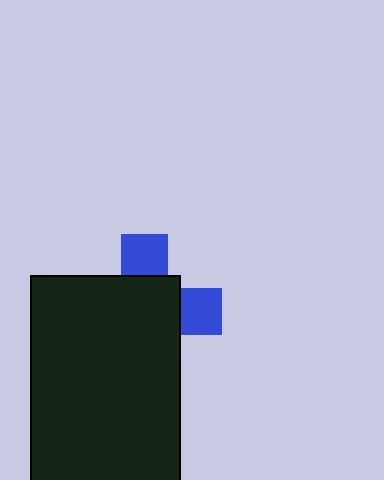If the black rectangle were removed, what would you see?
You would see the complete blue cross.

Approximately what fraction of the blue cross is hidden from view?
Roughly 69% of the blue cross is hidden behind the black rectangle.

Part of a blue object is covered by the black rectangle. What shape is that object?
It is a cross.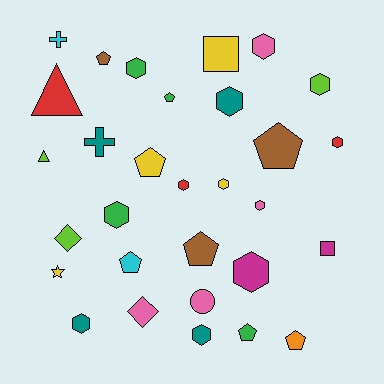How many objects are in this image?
There are 30 objects.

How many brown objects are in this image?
There are 3 brown objects.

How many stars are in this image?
There is 1 star.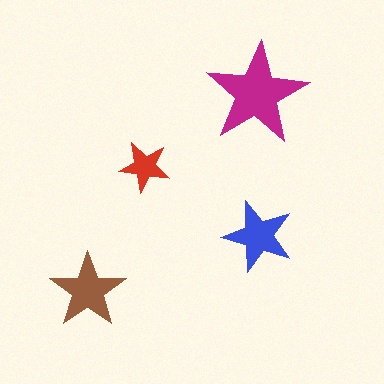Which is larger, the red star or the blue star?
The blue one.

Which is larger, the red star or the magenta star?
The magenta one.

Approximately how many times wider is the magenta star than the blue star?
About 1.5 times wider.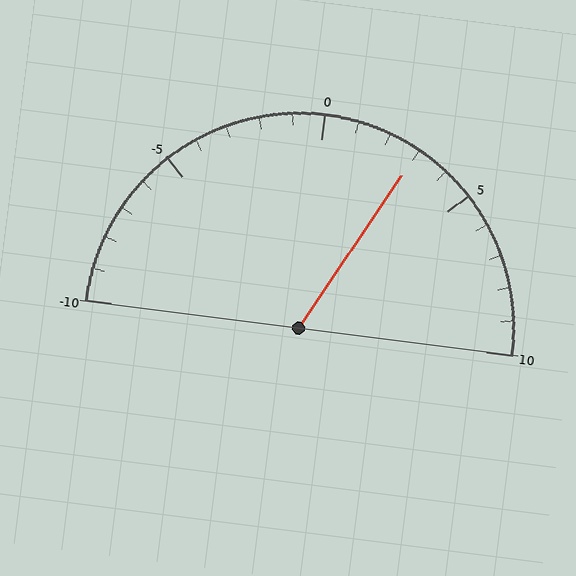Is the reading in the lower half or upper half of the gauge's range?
The reading is in the upper half of the range (-10 to 10).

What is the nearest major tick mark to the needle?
The nearest major tick mark is 5.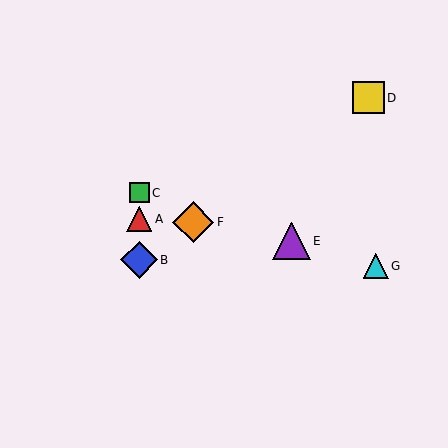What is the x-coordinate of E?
Object E is at x≈291.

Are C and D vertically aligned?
No, C is at x≈139 and D is at x≈368.